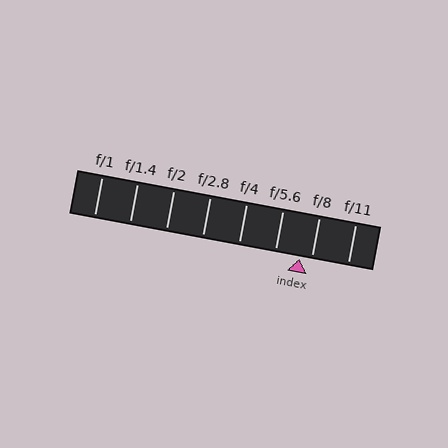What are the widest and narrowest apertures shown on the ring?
The widest aperture shown is f/1 and the narrowest is f/11.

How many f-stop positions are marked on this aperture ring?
There are 8 f-stop positions marked.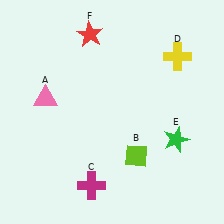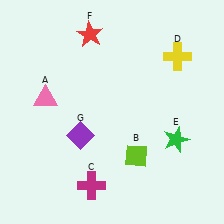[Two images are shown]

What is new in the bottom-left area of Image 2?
A purple diamond (G) was added in the bottom-left area of Image 2.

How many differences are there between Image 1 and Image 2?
There is 1 difference between the two images.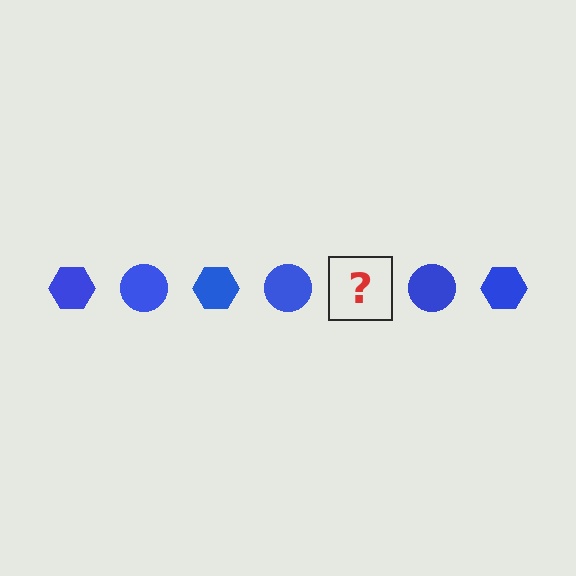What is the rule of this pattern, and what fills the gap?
The rule is that the pattern cycles through hexagon, circle shapes in blue. The gap should be filled with a blue hexagon.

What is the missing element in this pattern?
The missing element is a blue hexagon.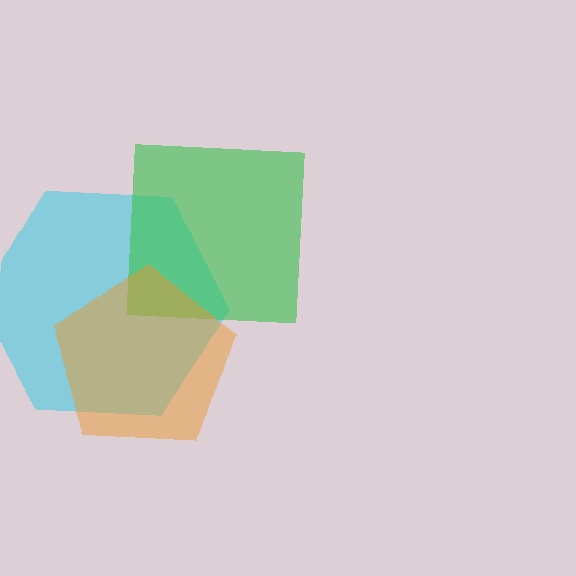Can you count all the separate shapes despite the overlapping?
Yes, there are 3 separate shapes.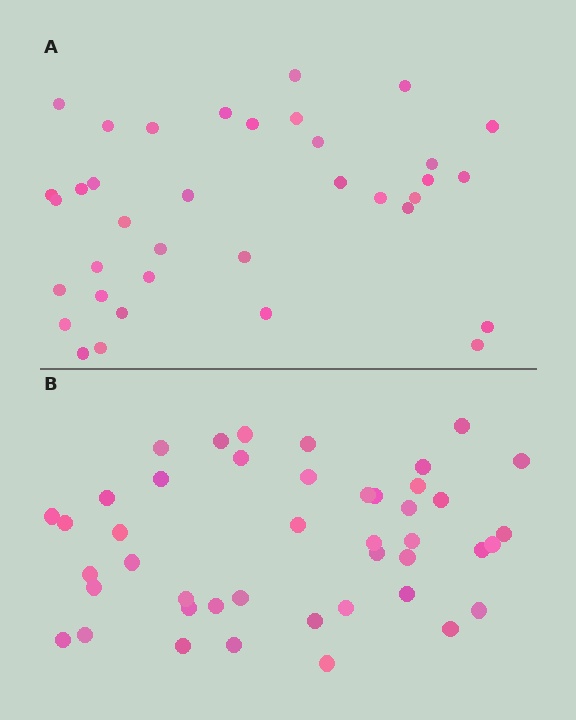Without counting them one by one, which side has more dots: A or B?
Region B (the bottom region) has more dots.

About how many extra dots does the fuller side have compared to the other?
Region B has roughly 8 or so more dots than region A.